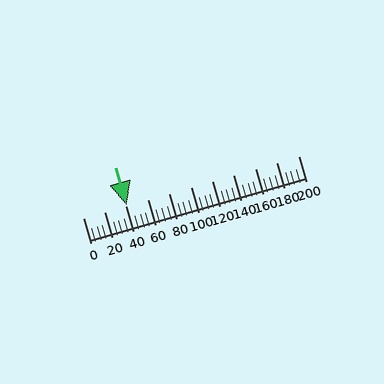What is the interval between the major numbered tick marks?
The major tick marks are spaced 20 units apart.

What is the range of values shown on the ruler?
The ruler shows values from 0 to 200.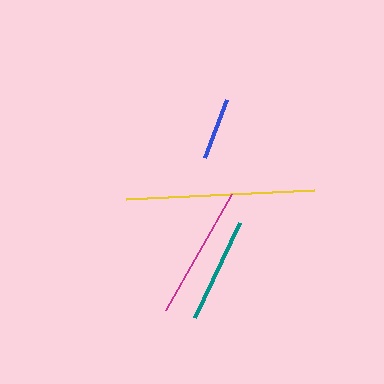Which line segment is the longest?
The yellow line is the longest at approximately 188 pixels.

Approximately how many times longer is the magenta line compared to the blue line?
The magenta line is approximately 2.2 times the length of the blue line.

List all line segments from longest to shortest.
From longest to shortest: yellow, magenta, teal, blue.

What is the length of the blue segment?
The blue segment is approximately 62 pixels long.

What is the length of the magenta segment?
The magenta segment is approximately 134 pixels long.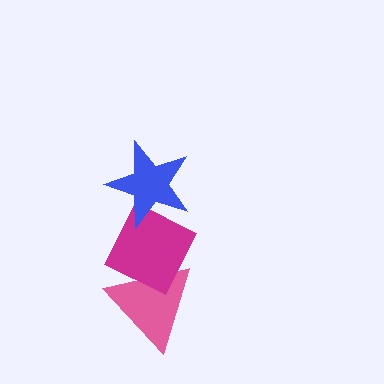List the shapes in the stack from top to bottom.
From top to bottom: the blue star, the magenta diamond, the pink triangle.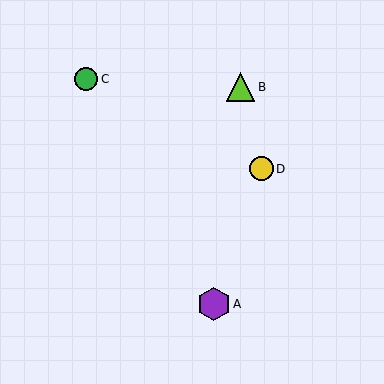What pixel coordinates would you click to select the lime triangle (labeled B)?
Click at (240, 87) to select the lime triangle B.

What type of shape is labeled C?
Shape C is a green circle.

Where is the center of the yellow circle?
The center of the yellow circle is at (261, 169).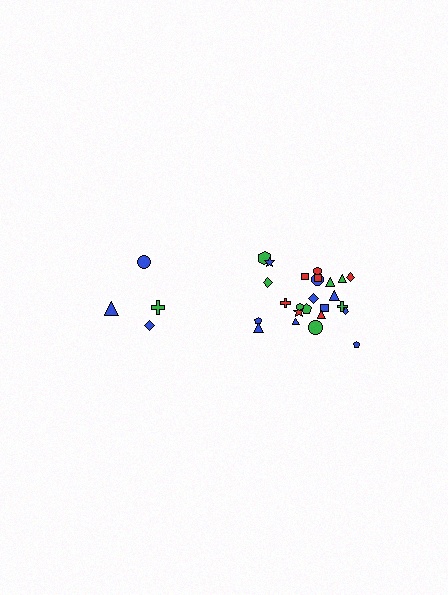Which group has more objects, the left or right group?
The right group.